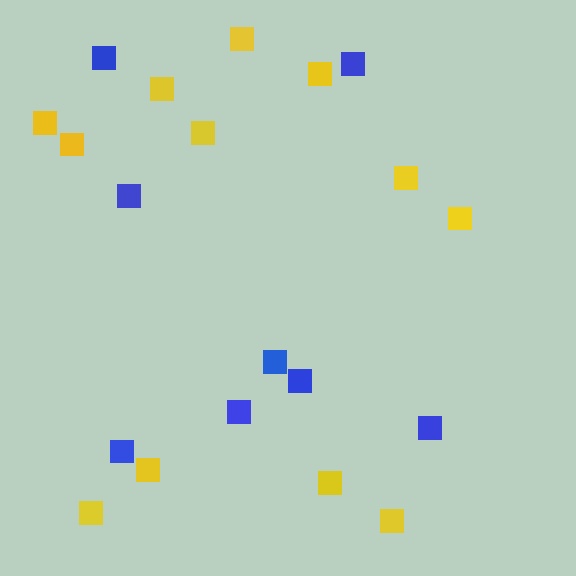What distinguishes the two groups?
There are 2 groups: one group of yellow squares (12) and one group of blue squares (8).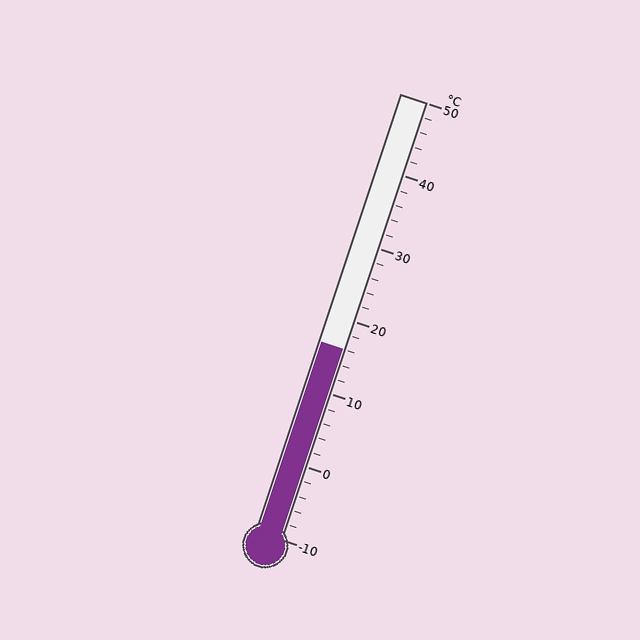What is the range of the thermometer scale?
The thermometer scale ranges from -10°C to 50°C.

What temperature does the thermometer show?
The thermometer shows approximately 16°C.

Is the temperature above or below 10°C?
The temperature is above 10°C.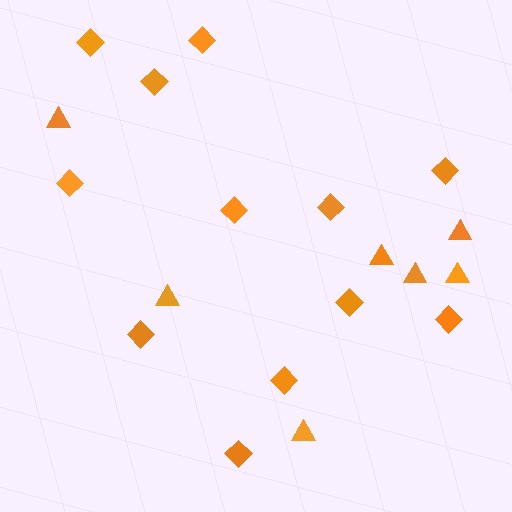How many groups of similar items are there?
There are 2 groups: one group of diamonds (12) and one group of triangles (7).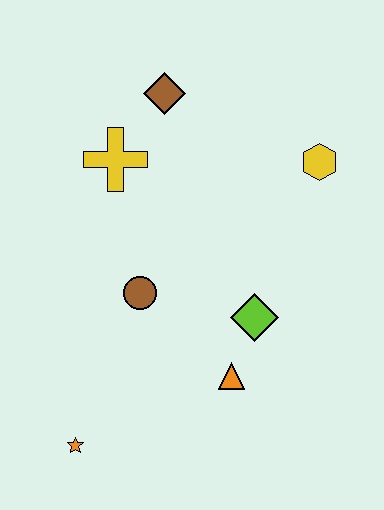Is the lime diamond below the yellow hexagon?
Yes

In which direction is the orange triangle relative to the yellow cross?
The orange triangle is below the yellow cross.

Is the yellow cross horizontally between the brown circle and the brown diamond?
No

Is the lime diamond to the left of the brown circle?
No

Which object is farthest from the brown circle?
The yellow hexagon is farthest from the brown circle.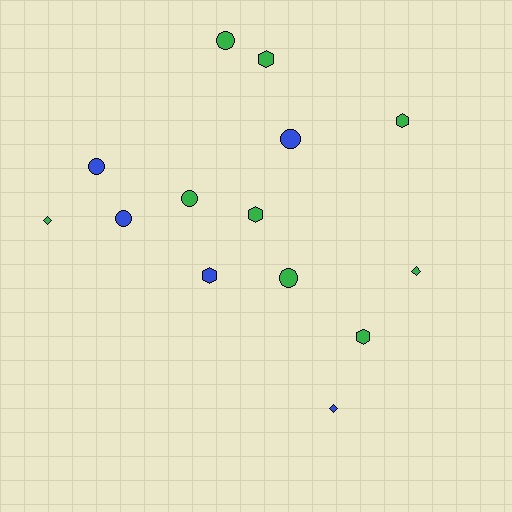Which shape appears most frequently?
Circle, with 6 objects.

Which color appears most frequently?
Green, with 9 objects.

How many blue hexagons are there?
There is 1 blue hexagon.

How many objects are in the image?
There are 14 objects.